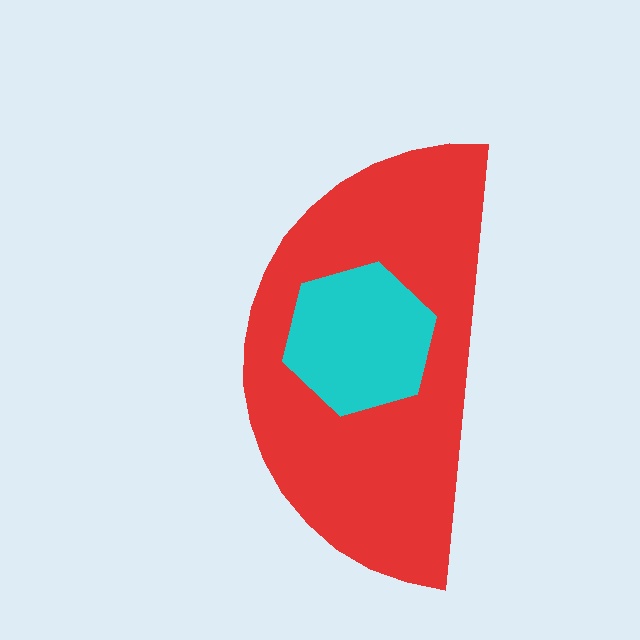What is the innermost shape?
The cyan hexagon.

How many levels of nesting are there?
2.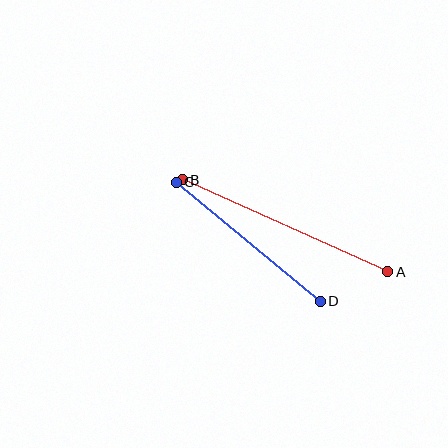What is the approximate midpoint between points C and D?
The midpoint is at approximately (248, 242) pixels.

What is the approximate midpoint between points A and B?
The midpoint is at approximately (285, 226) pixels.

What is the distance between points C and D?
The distance is approximately 187 pixels.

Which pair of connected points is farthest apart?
Points A and B are farthest apart.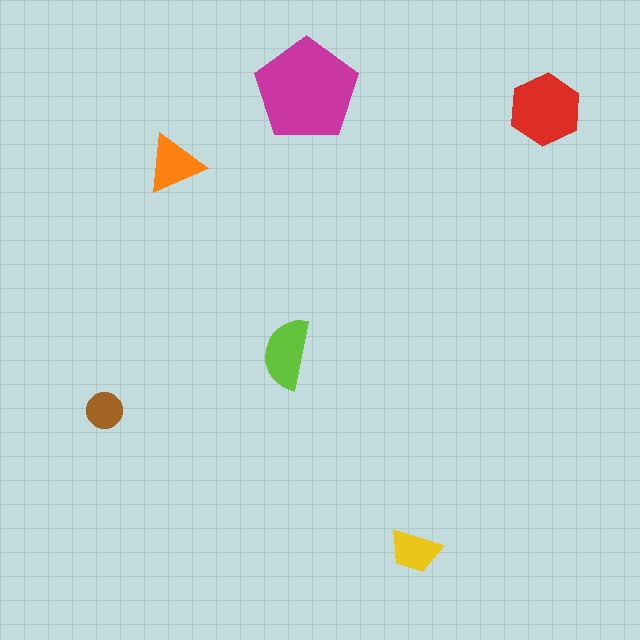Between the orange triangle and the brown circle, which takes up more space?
The orange triangle.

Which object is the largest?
The magenta pentagon.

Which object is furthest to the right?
The red hexagon is rightmost.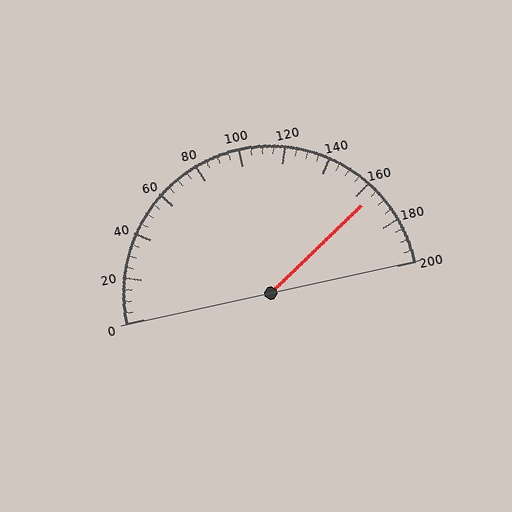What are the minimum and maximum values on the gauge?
The gauge ranges from 0 to 200.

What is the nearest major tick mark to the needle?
The nearest major tick mark is 160.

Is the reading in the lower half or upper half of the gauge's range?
The reading is in the upper half of the range (0 to 200).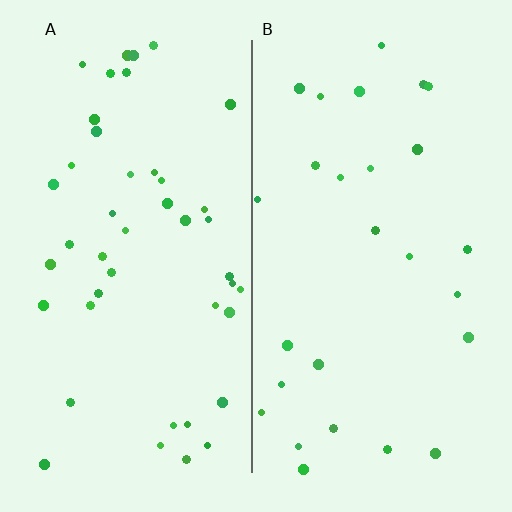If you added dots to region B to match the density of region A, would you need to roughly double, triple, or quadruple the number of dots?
Approximately double.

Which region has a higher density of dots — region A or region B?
A (the left).